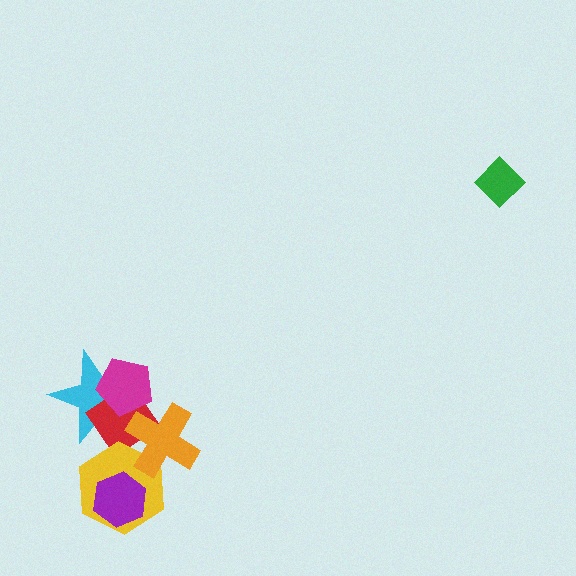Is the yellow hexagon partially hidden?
Yes, it is partially covered by another shape.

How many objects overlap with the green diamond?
0 objects overlap with the green diamond.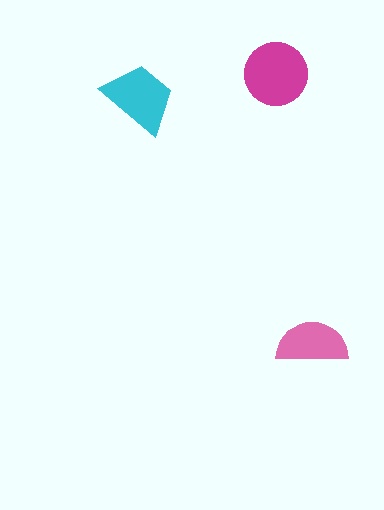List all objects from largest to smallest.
The magenta circle, the cyan trapezoid, the pink semicircle.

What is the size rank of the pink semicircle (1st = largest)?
3rd.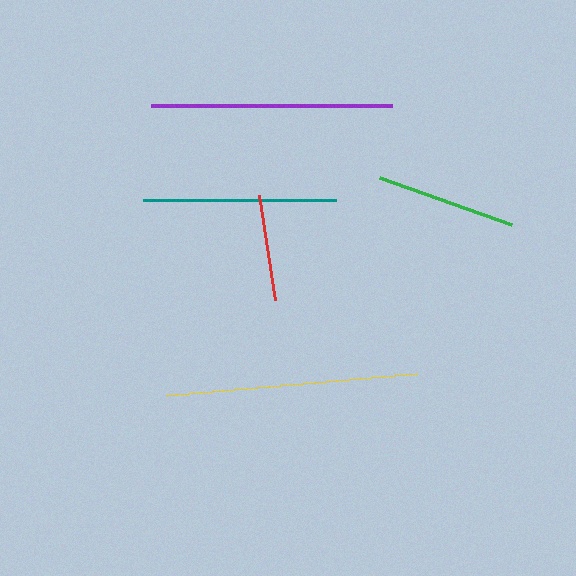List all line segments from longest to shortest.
From longest to shortest: yellow, purple, teal, green, red.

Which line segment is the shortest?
The red line is the shortest at approximately 106 pixels.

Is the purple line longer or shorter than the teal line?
The purple line is longer than the teal line.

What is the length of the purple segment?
The purple segment is approximately 240 pixels long.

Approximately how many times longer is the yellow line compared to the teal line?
The yellow line is approximately 1.3 times the length of the teal line.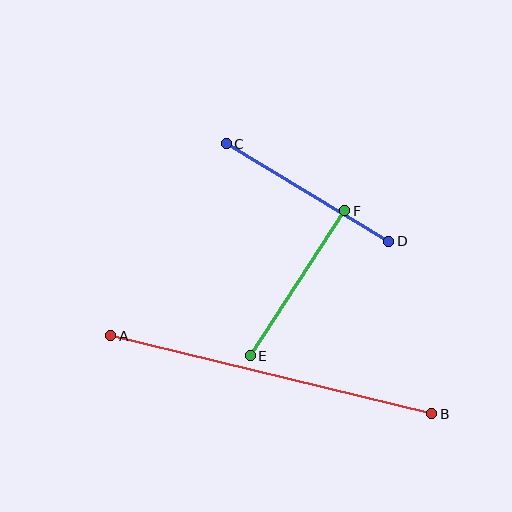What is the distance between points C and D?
The distance is approximately 189 pixels.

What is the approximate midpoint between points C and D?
The midpoint is at approximately (308, 193) pixels.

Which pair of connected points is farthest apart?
Points A and B are farthest apart.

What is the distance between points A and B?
The distance is approximately 330 pixels.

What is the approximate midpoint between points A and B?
The midpoint is at approximately (271, 375) pixels.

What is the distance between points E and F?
The distance is approximately 173 pixels.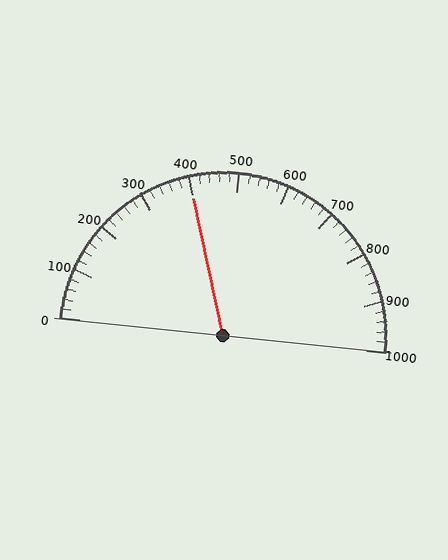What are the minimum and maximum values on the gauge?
The gauge ranges from 0 to 1000.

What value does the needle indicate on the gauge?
The needle indicates approximately 400.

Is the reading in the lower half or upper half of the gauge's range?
The reading is in the lower half of the range (0 to 1000).